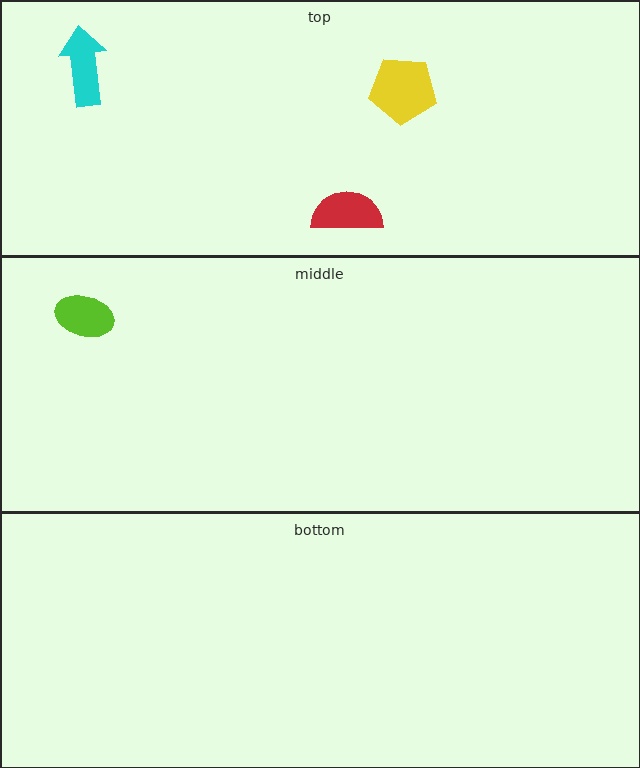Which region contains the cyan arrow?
The top region.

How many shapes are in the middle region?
1.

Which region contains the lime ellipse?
The middle region.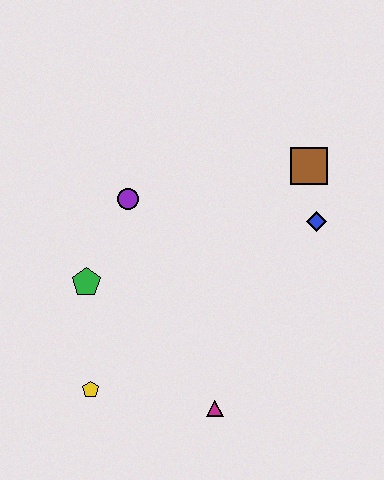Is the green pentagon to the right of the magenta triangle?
No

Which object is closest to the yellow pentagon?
The green pentagon is closest to the yellow pentagon.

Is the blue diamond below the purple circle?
Yes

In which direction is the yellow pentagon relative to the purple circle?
The yellow pentagon is below the purple circle.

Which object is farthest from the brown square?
The yellow pentagon is farthest from the brown square.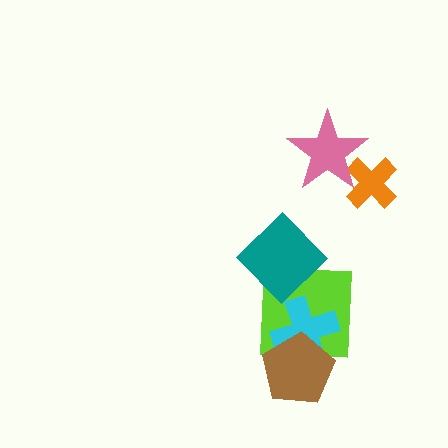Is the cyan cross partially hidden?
Yes, it is partially covered by another shape.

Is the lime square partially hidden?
Yes, it is partially covered by another shape.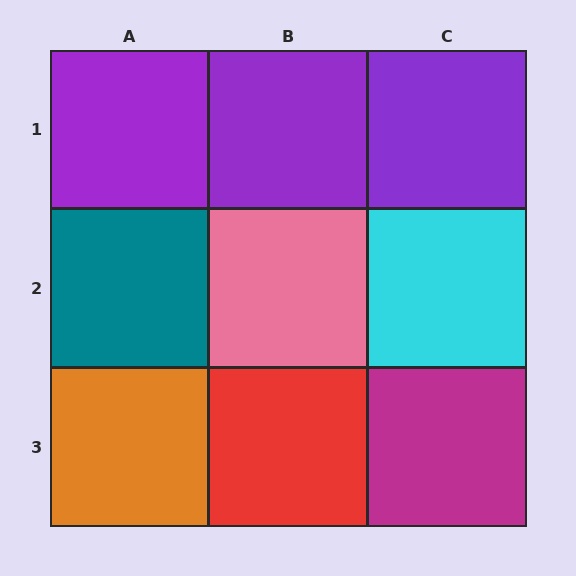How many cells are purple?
3 cells are purple.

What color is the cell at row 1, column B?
Purple.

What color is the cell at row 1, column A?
Purple.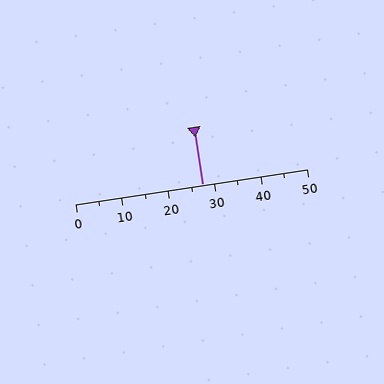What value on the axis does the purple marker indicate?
The marker indicates approximately 27.5.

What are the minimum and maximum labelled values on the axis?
The axis runs from 0 to 50.